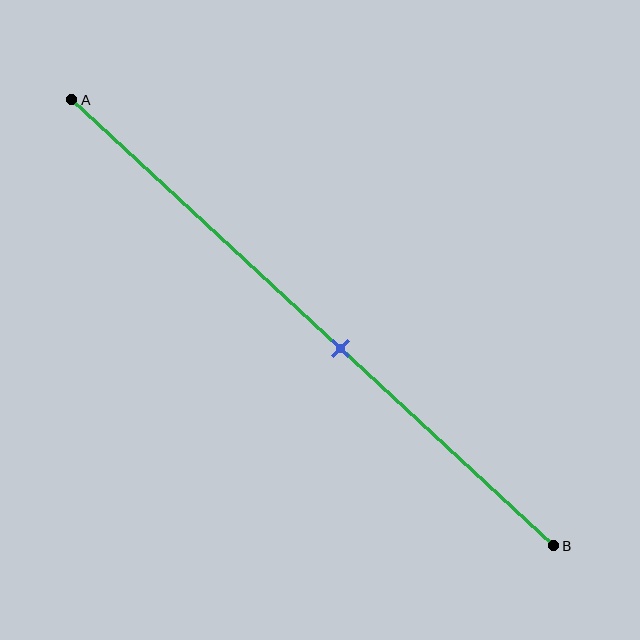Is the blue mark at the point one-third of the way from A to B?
No, the mark is at about 55% from A, not at the 33% one-third point.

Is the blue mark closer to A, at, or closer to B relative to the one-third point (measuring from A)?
The blue mark is closer to point B than the one-third point of segment AB.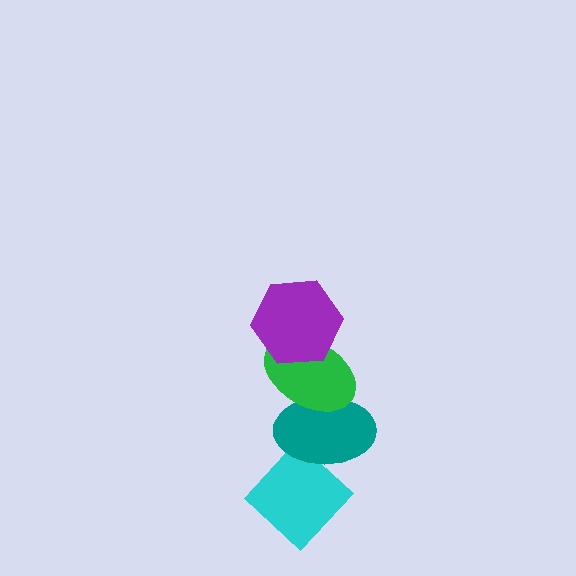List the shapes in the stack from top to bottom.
From top to bottom: the purple hexagon, the green ellipse, the teal ellipse, the cyan diamond.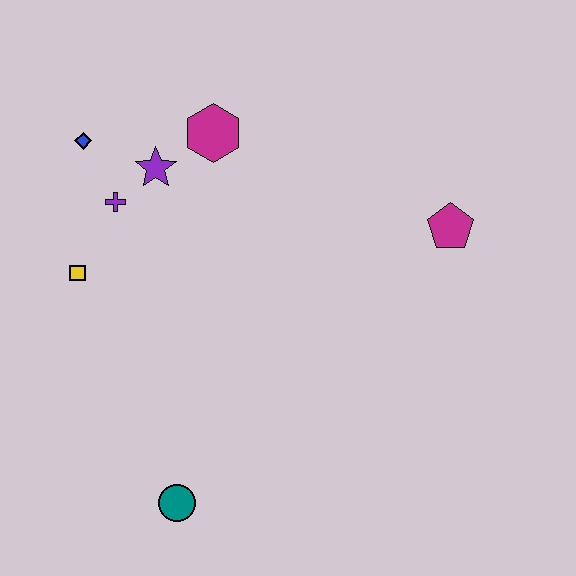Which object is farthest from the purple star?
The teal circle is farthest from the purple star.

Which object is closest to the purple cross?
The purple star is closest to the purple cross.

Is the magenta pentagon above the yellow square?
Yes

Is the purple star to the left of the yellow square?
No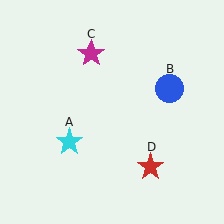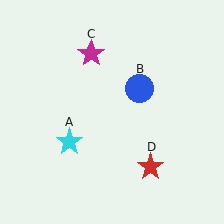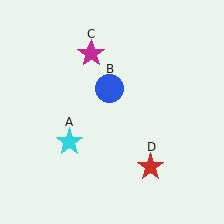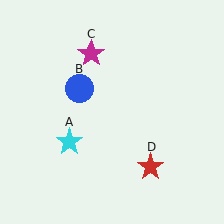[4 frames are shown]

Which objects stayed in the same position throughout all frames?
Cyan star (object A) and magenta star (object C) and red star (object D) remained stationary.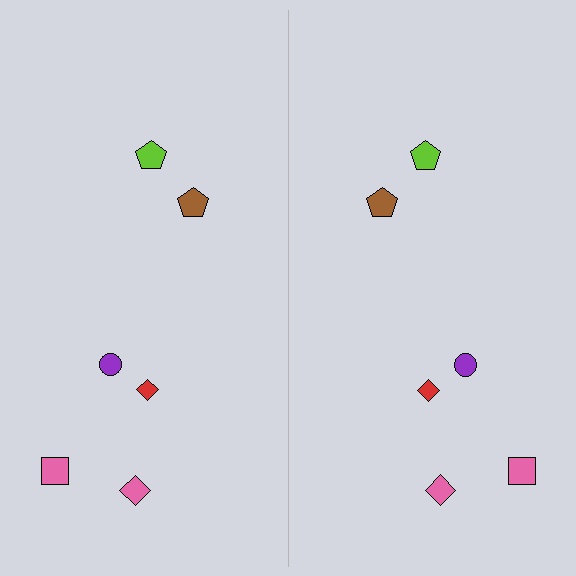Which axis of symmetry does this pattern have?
The pattern has a vertical axis of symmetry running through the center of the image.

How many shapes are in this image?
There are 12 shapes in this image.